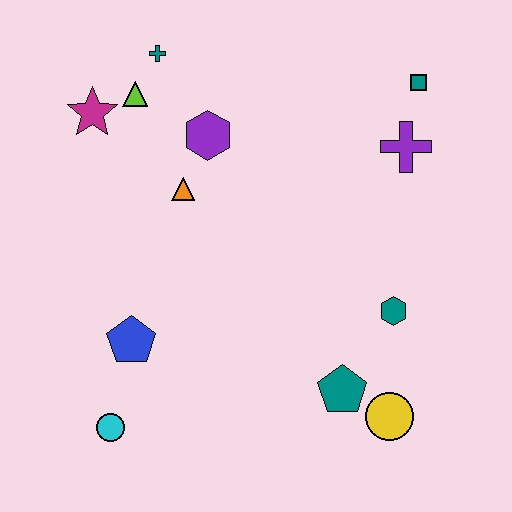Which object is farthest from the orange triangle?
The yellow circle is farthest from the orange triangle.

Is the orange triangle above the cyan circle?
Yes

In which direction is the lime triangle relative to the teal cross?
The lime triangle is below the teal cross.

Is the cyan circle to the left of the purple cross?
Yes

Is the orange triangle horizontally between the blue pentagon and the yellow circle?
Yes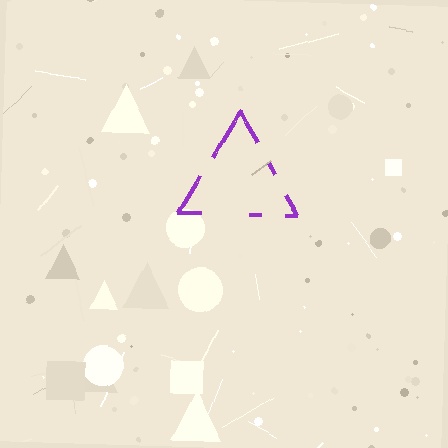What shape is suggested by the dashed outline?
The dashed outline suggests a triangle.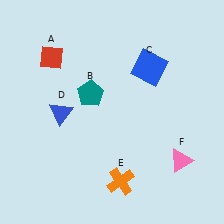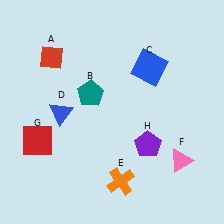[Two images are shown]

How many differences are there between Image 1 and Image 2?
There are 2 differences between the two images.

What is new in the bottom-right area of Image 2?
A purple pentagon (H) was added in the bottom-right area of Image 2.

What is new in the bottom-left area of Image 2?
A red square (G) was added in the bottom-left area of Image 2.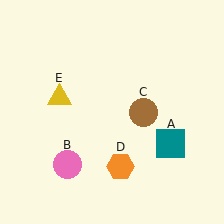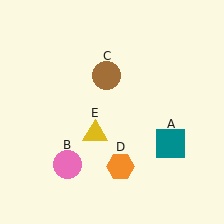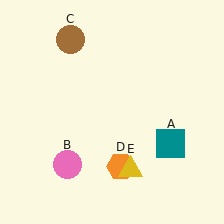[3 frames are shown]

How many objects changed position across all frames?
2 objects changed position: brown circle (object C), yellow triangle (object E).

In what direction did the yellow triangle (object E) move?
The yellow triangle (object E) moved down and to the right.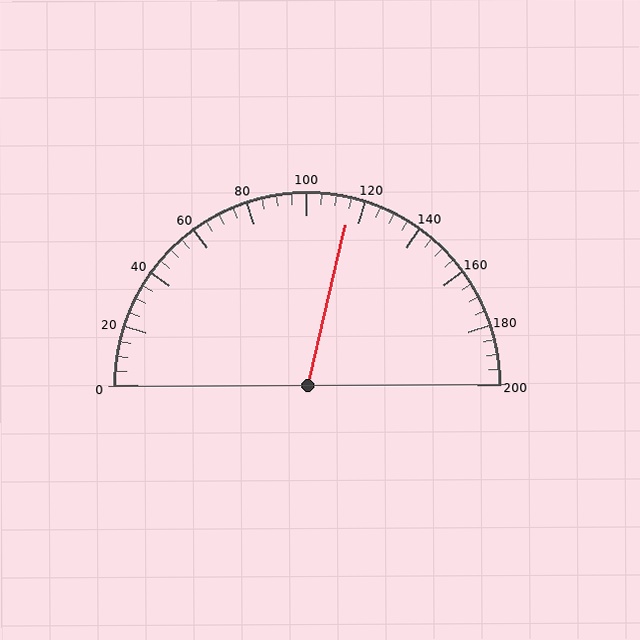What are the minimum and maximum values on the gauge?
The gauge ranges from 0 to 200.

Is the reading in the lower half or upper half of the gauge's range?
The reading is in the upper half of the range (0 to 200).